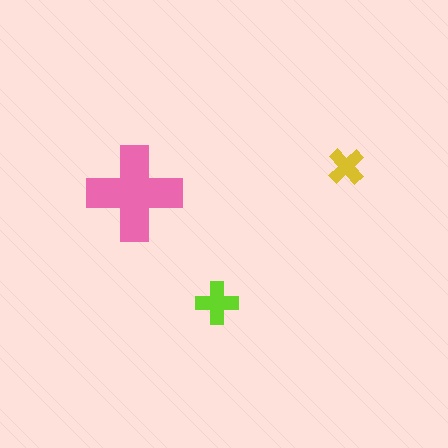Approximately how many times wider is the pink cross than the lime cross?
About 2.5 times wider.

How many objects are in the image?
There are 3 objects in the image.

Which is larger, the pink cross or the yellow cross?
The pink one.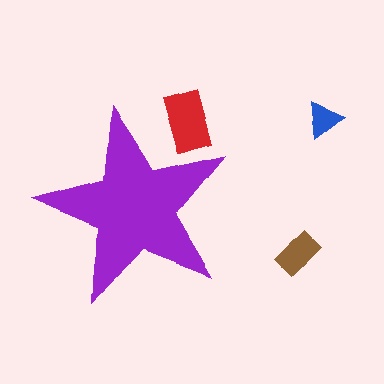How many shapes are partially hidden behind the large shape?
1 shape is partially hidden.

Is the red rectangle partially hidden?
Yes, the red rectangle is partially hidden behind the purple star.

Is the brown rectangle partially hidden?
No, the brown rectangle is fully visible.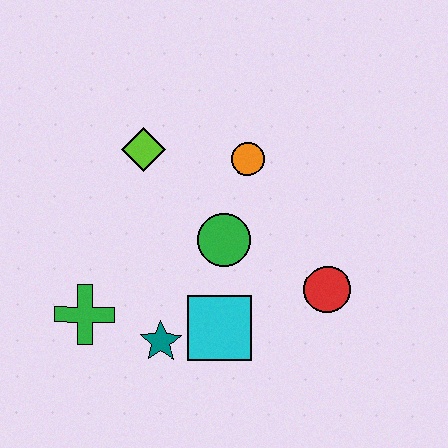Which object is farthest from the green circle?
The green cross is farthest from the green circle.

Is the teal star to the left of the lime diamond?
No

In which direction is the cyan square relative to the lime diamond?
The cyan square is below the lime diamond.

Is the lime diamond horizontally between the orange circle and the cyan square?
No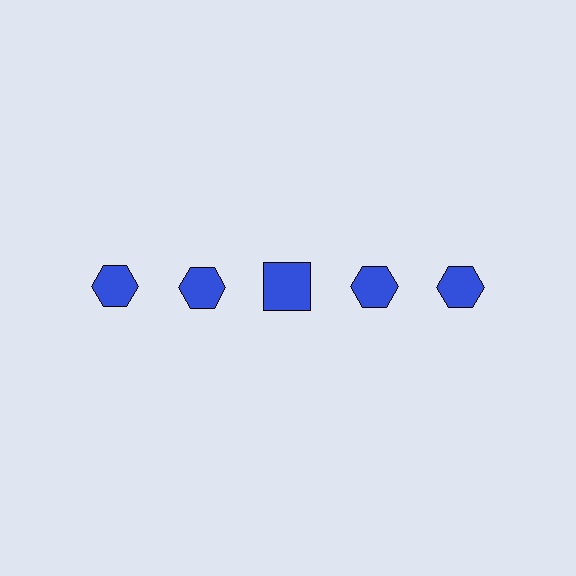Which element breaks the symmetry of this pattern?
The blue square in the top row, center column breaks the symmetry. All other shapes are blue hexagons.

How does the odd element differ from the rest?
It has a different shape: square instead of hexagon.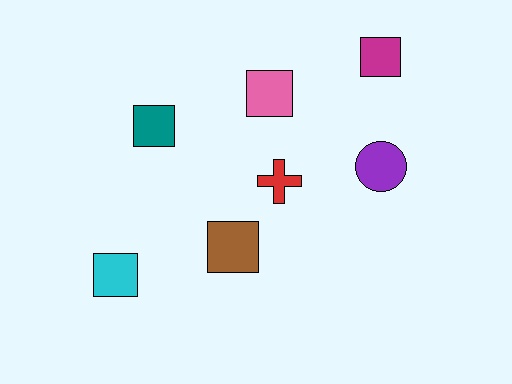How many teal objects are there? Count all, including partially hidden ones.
There is 1 teal object.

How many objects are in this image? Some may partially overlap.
There are 7 objects.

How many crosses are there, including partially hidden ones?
There is 1 cross.